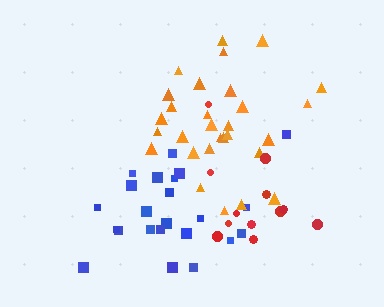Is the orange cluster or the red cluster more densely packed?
Orange.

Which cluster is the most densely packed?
Orange.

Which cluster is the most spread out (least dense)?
Red.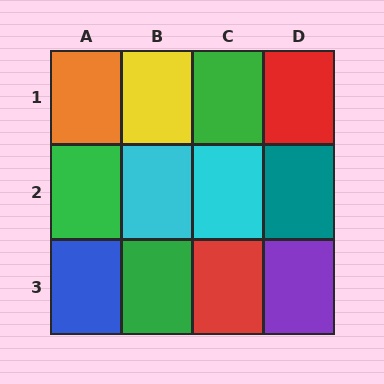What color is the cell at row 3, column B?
Green.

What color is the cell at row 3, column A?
Blue.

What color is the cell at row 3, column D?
Purple.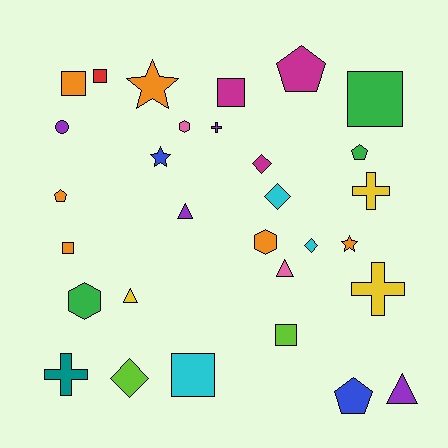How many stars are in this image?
There are 3 stars.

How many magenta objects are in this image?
There are 3 magenta objects.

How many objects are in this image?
There are 30 objects.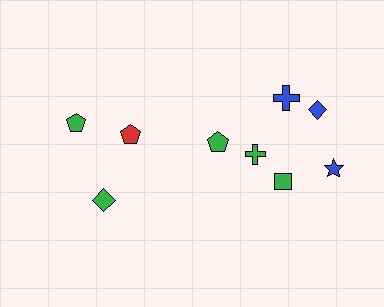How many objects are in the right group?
There are 6 objects.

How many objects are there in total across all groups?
There are 9 objects.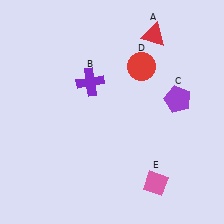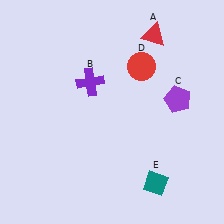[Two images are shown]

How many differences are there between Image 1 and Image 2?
There is 1 difference between the two images.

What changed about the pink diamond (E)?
In Image 1, E is pink. In Image 2, it changed to teal.